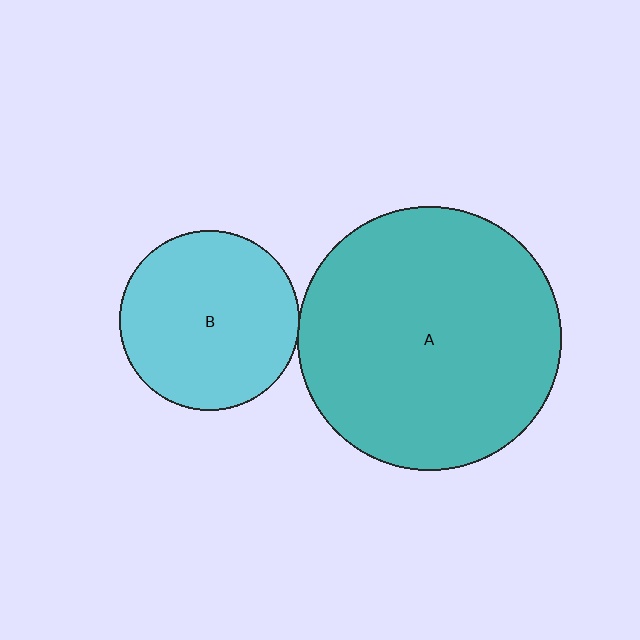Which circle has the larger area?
Circle A (teal).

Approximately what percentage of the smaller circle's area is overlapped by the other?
Approximately 5%.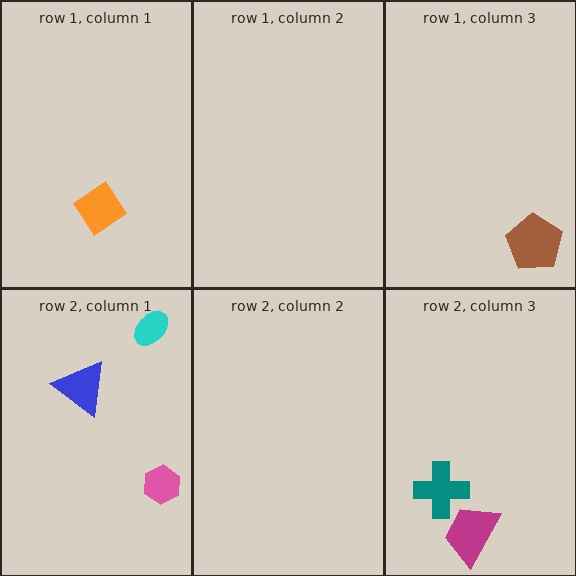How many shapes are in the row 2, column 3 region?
2.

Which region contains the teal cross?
The row 2, column 3 region.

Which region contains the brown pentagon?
The row 1, column 3 region.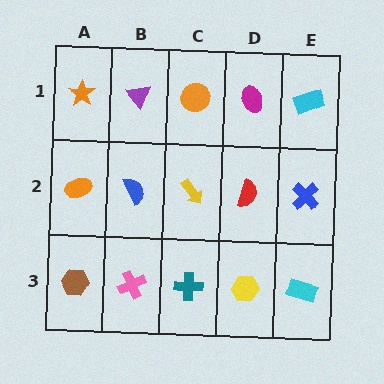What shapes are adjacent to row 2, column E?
A cyan rectangle (row 1, column E), a cyan rectangle (row 3, column E), a red semicircle (row 2, column D).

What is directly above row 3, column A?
An orange ellipse.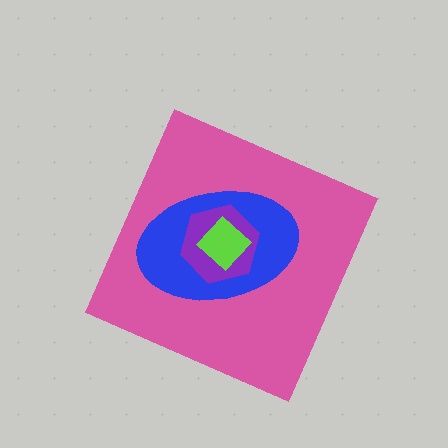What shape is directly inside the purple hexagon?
The lime diamond.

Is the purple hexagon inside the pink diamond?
Yes.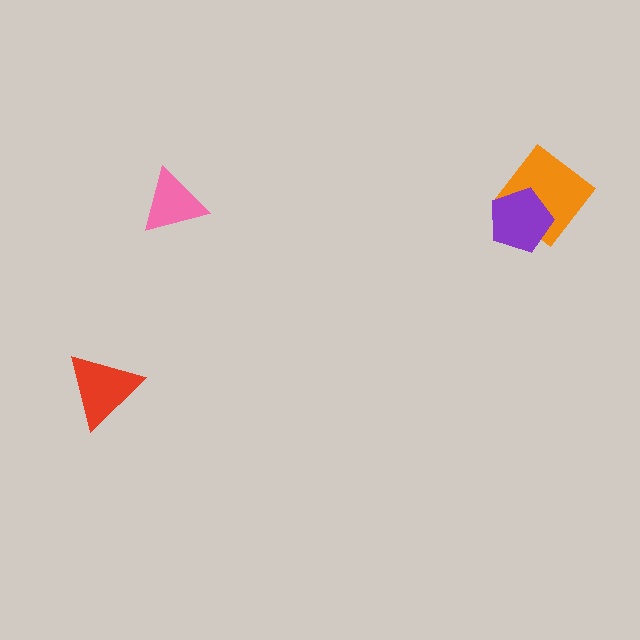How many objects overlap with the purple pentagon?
1 object overlaps with the purple pentagon.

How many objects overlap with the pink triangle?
0 objects overlap with the pink triangle.